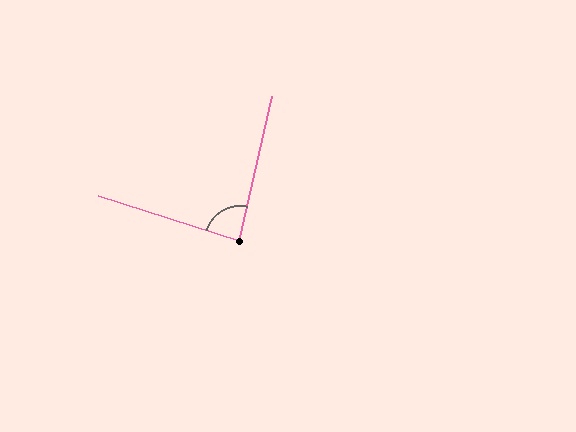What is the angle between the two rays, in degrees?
Approximately 85 degrees.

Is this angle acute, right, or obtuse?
It is approximately a right angle.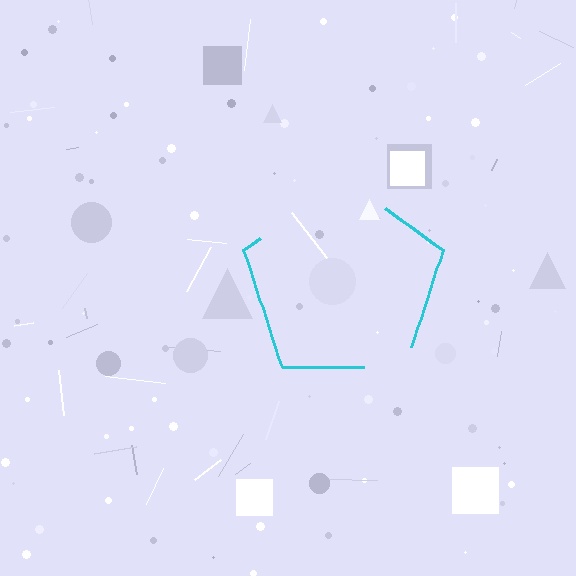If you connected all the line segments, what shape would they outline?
They would outline a pentagon.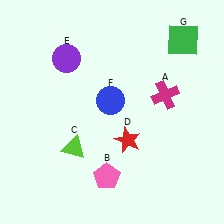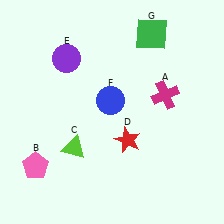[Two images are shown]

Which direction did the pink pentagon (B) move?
The pink pentagon (B) moved left.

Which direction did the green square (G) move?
The green square (G) moved left.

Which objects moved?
The objects that moved are: the pink pentagon (B), the green square (G).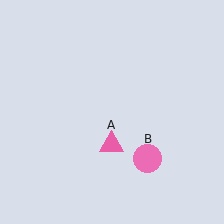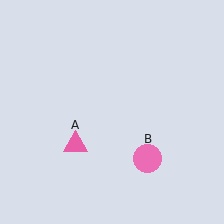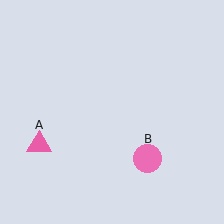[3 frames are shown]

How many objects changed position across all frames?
1 object changed position: pink triangle (object A).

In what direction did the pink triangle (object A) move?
The pink triangle (object A) moved left.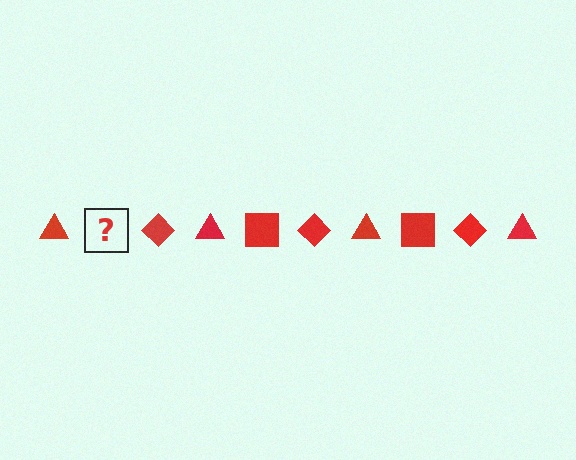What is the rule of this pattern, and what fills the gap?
The rule is that the pattern cycles through triangle, square, diamond shapes in red. The gap should be filled with a red square.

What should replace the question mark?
The question mark should be replaced with a red square.